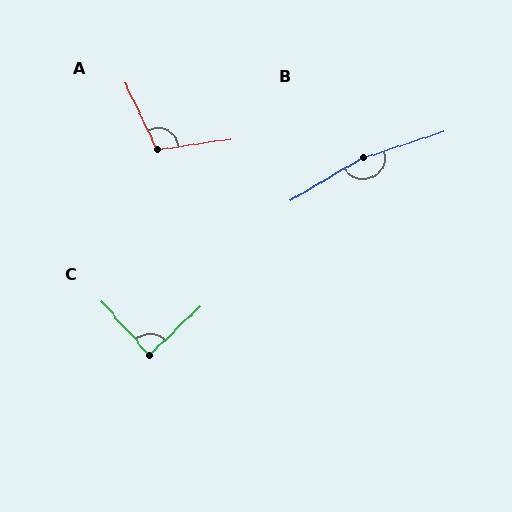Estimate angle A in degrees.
Approximately 107 degrees.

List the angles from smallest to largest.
C (87°), A (107°), B (168°).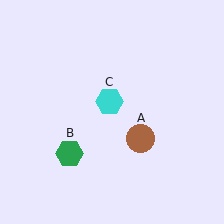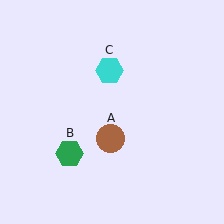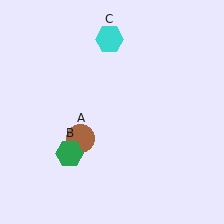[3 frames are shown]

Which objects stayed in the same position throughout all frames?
Green hexagon (object B) remained stationary.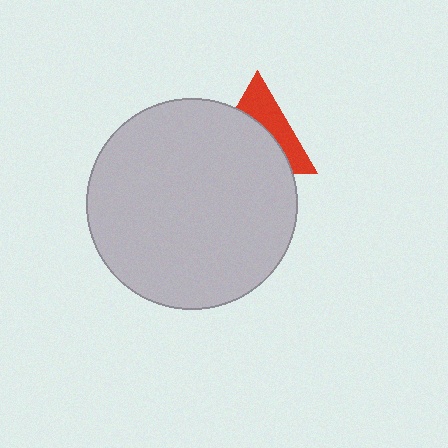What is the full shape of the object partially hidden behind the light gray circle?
The partially hidden object is a red triangle.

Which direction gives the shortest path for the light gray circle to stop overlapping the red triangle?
Moving down gives the shortest separation.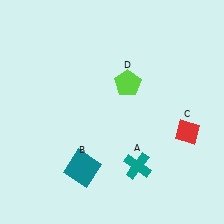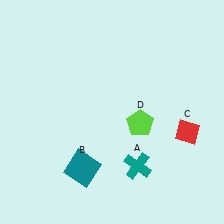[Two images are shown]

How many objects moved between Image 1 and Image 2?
1 object moved between the two images.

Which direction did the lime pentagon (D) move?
The lime pentagon (D) moved down.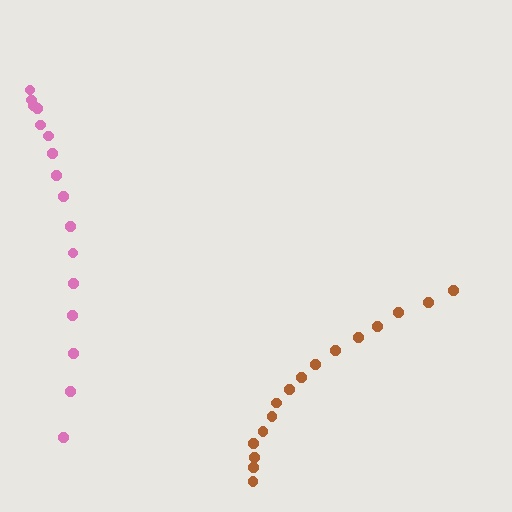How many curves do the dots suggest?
There are 2 distinct paths.